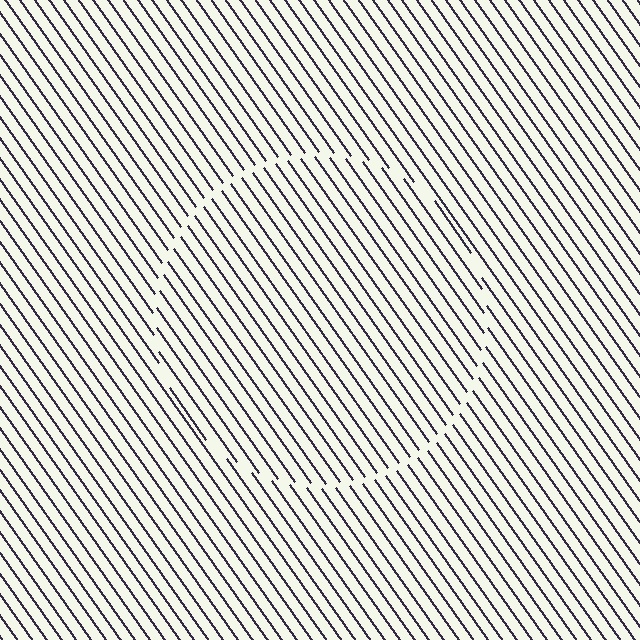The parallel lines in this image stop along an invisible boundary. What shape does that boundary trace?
An illusory circle. The interior of the shape contains the same grating, shifted by half a period — the contour is defined by the phase discontinuity where line-ends from the inner and outer gratings abut.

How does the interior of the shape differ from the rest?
The interior of the shape contains the same grating, shifted by half a period — the contour is defined by the phase discontinuity where line-ends from the inner and outer gratings abut.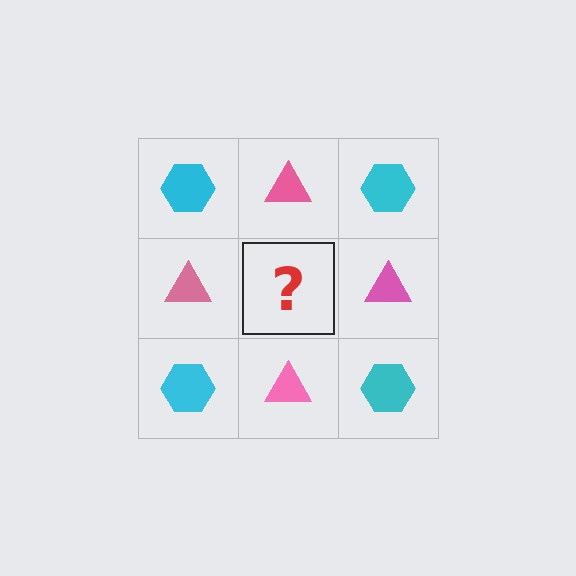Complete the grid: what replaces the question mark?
The question mark should be replaced with a cyan hexagon.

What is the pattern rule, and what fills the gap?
The rule is that it alternates cyan hexagon and pink triangle in a checkerboard pattern. The gap should be filled with a cyan hexagon.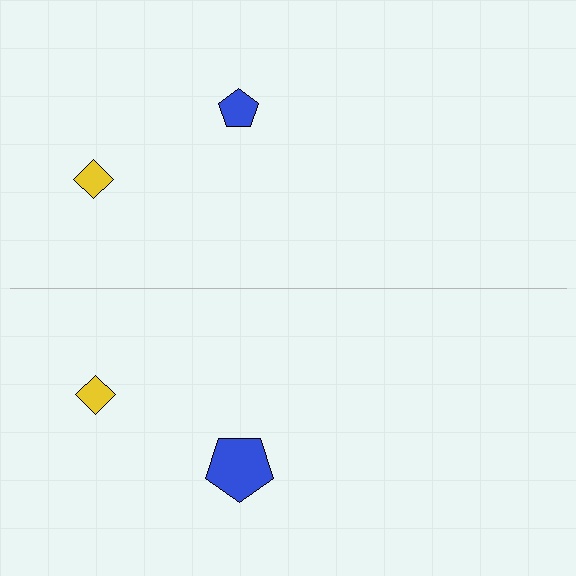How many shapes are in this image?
There are 4 shapes in this image.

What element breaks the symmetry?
The blue pentagon on the bottom side has a different size than its mirror counterpart.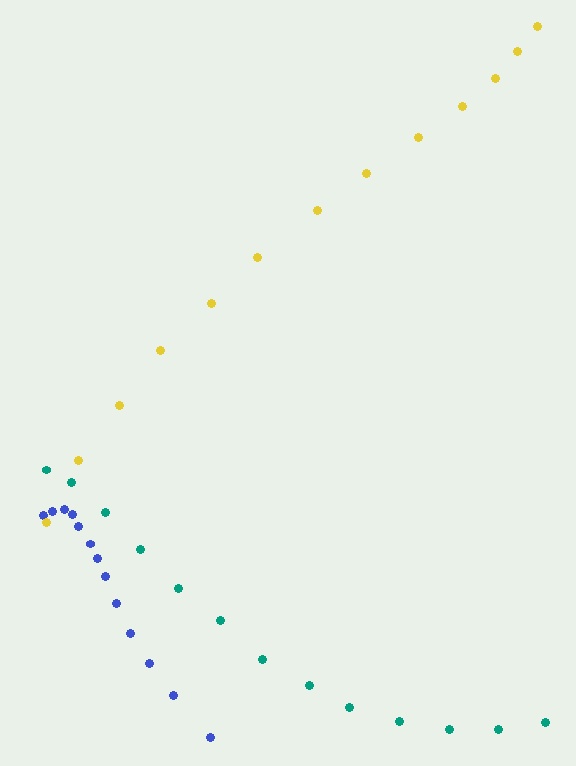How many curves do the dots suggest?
There are 3 distinct paths.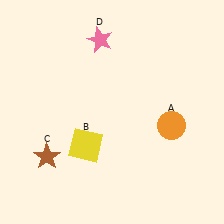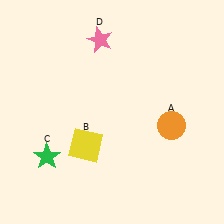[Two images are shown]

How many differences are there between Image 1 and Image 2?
There is 1 difference between the two images.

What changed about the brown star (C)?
In Image 1, C is brown. In Image 2, it changed to green.